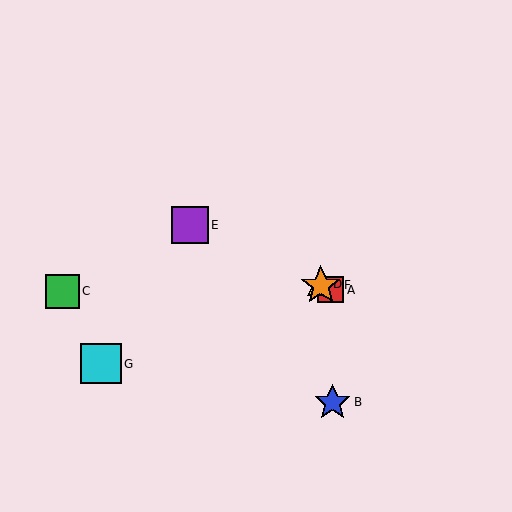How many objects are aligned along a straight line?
4 objects (A, D, E, F) are aligned along a straight line.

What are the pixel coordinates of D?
Object D is at (319, 284).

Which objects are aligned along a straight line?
Objects A, D, E, F are aligned along a straight line.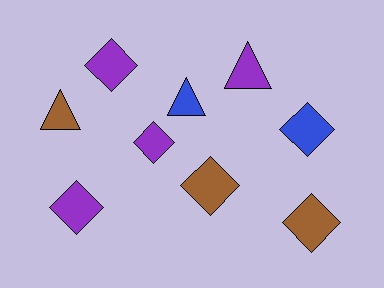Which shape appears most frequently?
Diamond, with 6 objects.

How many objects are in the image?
There are 9 objects.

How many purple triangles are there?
There is 1 purple triangle.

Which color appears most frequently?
Purple, with 4 objects.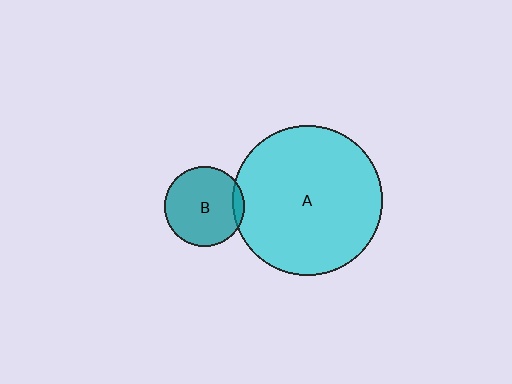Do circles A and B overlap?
Yes.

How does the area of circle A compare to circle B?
Approximately 3.5 times.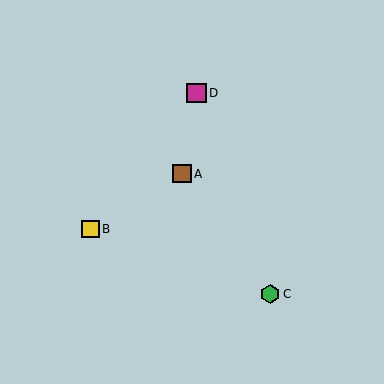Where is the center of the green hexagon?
The center of the green hexagon is at (270, 294).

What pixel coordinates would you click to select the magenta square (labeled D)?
Click at (196, 93) to select the magenta square D.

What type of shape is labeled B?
Shape B is a yellow square.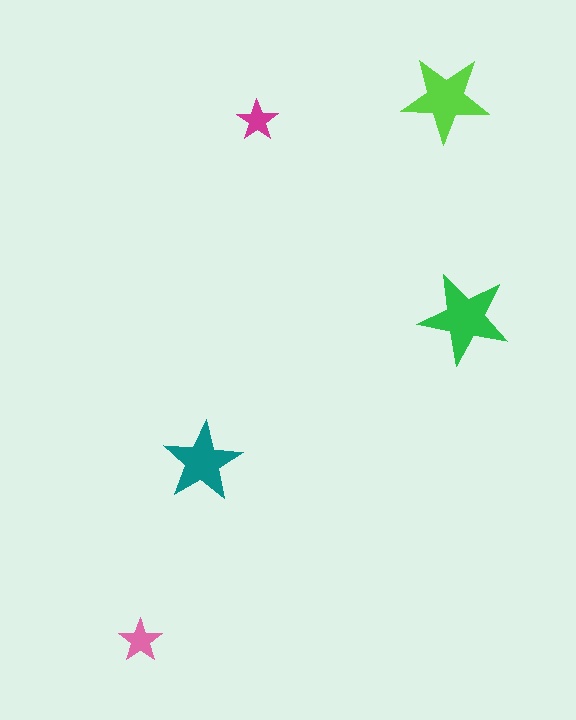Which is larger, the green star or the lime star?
The green one.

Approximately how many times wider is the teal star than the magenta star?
About 2 times wider.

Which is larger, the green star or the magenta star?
The green one.